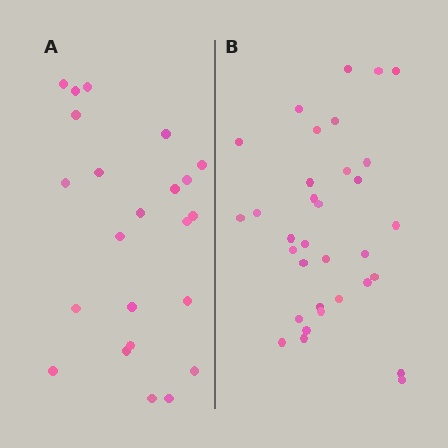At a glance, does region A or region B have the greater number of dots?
Region B (the right region) has more dots.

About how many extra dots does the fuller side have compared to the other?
Region B has roughly 10 or so more dots than region A.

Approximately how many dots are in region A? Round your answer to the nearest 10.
About 20 dots. (The exact count is 23, which rounds to 20.)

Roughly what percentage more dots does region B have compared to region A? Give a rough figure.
About 45% more.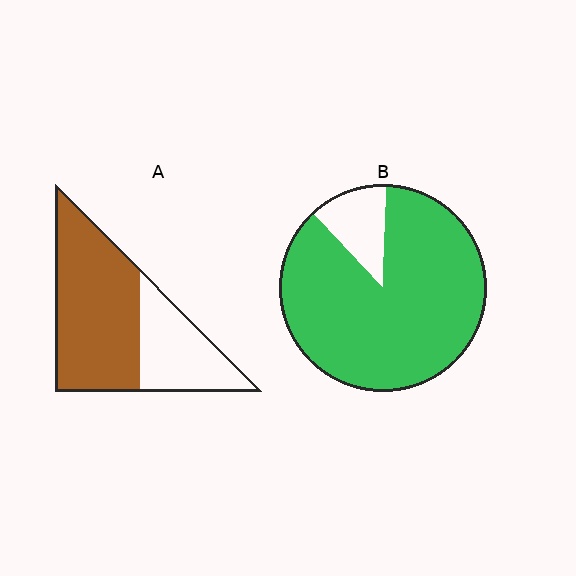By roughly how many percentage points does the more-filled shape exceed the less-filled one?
By roughly 20 percentage points (B over A).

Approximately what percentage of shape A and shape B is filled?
A is approximately 65% and B is approximately 90%.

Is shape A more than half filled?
Yes.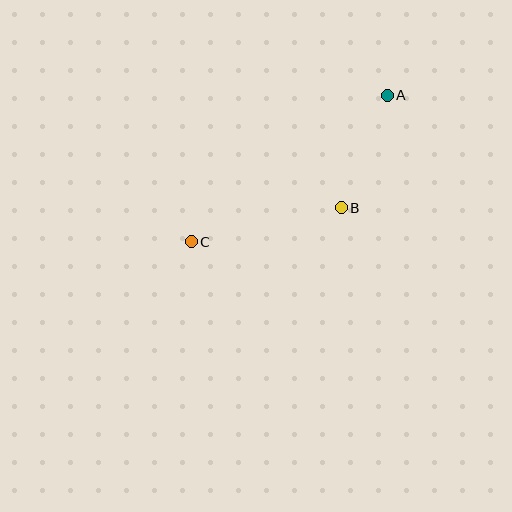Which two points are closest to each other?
Points A and B are closest to each other.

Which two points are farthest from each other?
Points A and C are farthest from each other.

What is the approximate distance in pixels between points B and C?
The distance between B and C is approximately 154 pixels.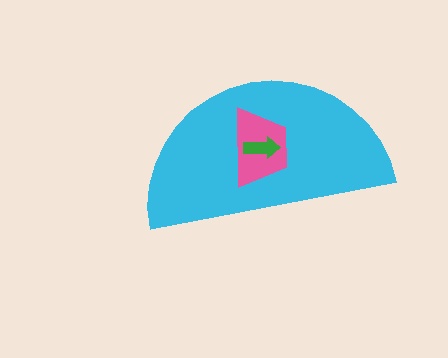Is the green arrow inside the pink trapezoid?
Yes.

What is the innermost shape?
The green arrow.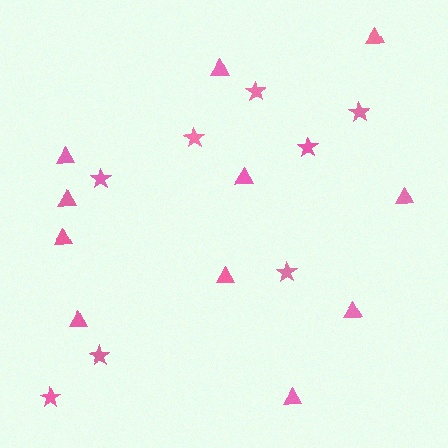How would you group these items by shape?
There are 2 groups: one group of triangles (11) and one group of stars (8).